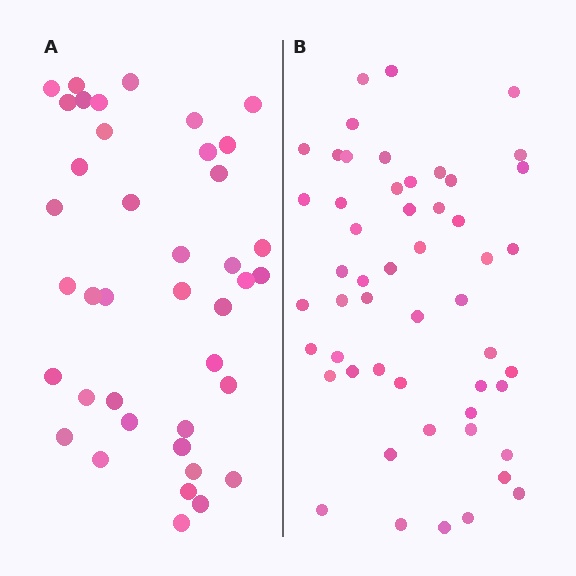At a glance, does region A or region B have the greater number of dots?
Region B (the right region) has more dots.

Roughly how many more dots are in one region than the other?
Region B has roughly 12 or so more dots than region A.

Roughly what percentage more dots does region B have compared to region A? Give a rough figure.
About 30% more.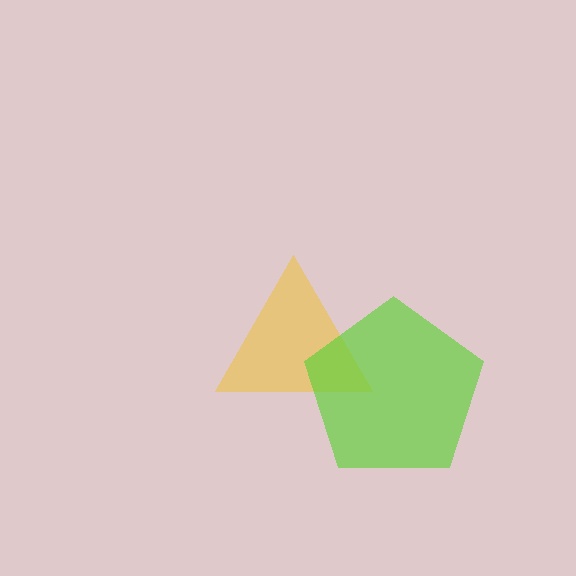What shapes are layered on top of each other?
The layered shapes are: a yellow triangle, a lime pentagon.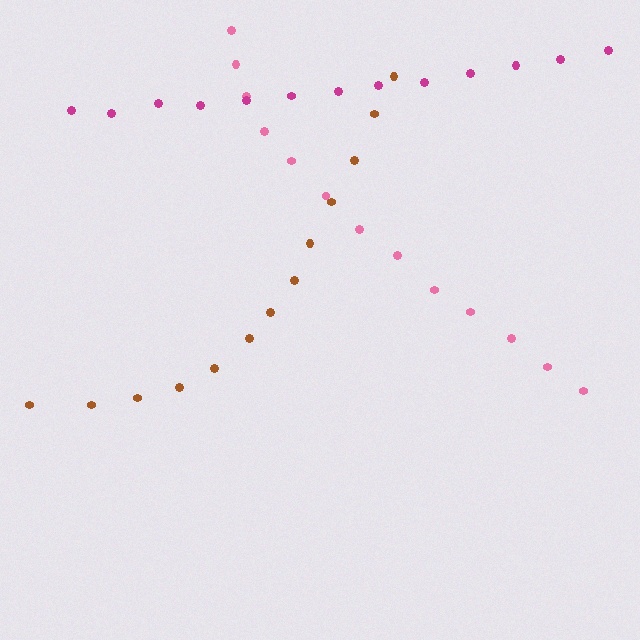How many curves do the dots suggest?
There are 3 distinct paths.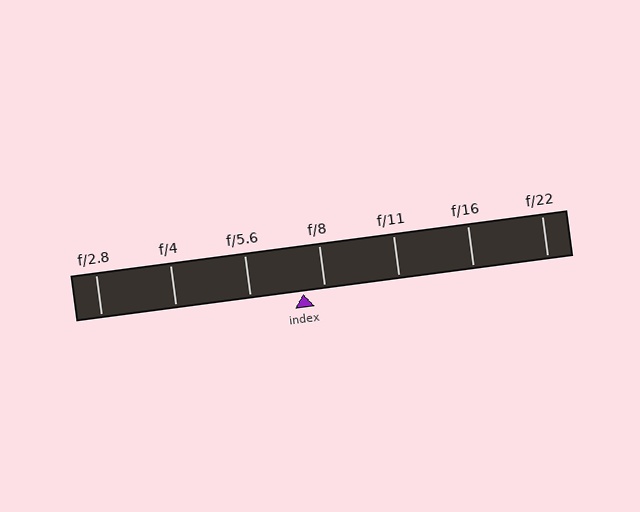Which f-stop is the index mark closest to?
The index mark is closest to f/8.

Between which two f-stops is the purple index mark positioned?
The index mark is between f/5.6 and f/8.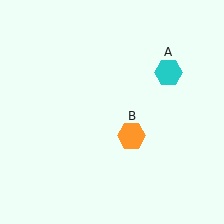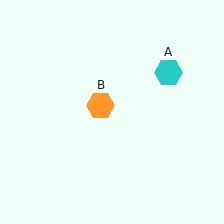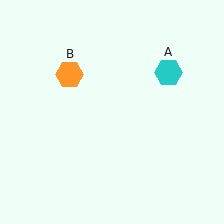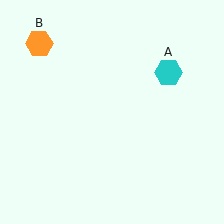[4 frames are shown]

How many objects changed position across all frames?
1 object changed position: orange hexagon (object B).